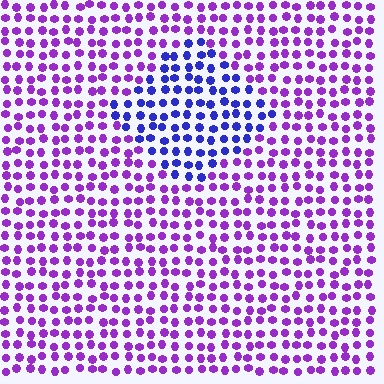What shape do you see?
I see a diamond.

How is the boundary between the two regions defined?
The boundary is defined purely by a slight shift in hue (about 43 degrees). Spacing, size, and orientation are identical on both sides.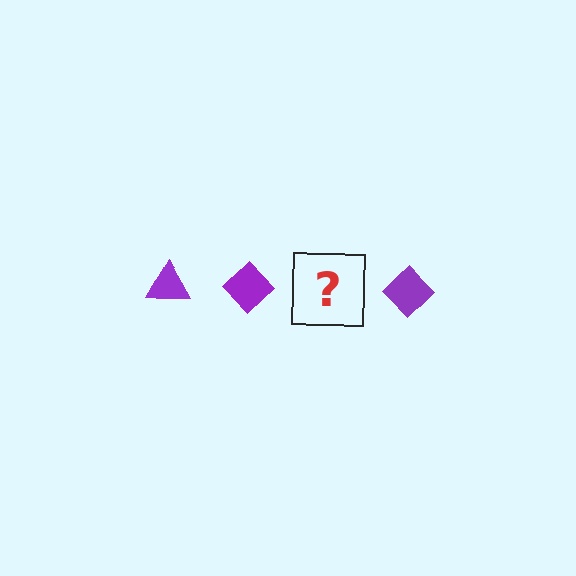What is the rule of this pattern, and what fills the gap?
The rule is that the pattern cycles through triangle, diamond shapes in purple. The gap should be filled with a purple triangle.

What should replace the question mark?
The question mark should be replaced with a purple triangle.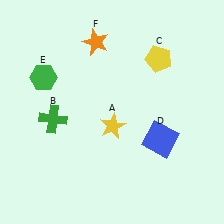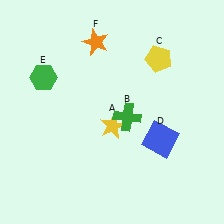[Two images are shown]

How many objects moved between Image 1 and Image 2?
1 object moved between the two images.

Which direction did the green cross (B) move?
The green cross (B) moved right.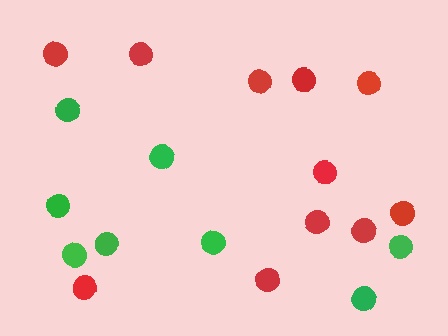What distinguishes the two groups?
There are 2 groups: one group of red circles (11) and one group of green circles (8).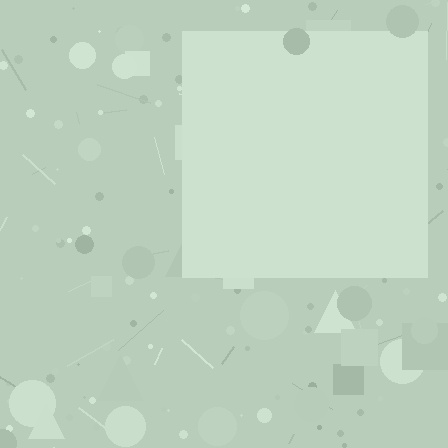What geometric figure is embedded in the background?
A square is embedded in the background.